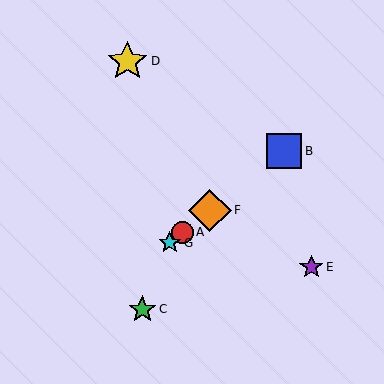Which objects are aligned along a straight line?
Objects A, B, F, G are aligned along a straight line.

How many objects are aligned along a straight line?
4 objects (A, B, F, G) are aligned along a straight line.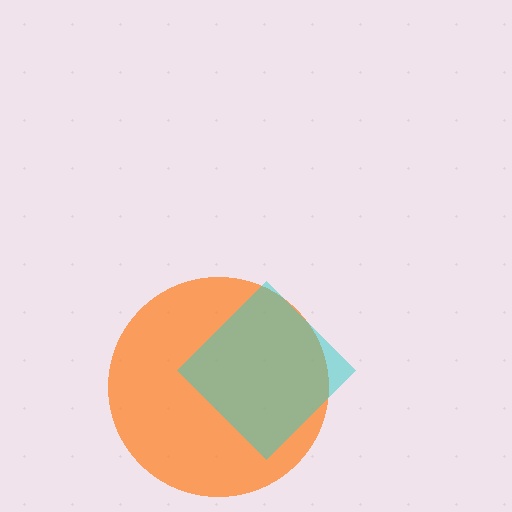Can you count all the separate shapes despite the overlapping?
Yes, there are 2 separate shapes.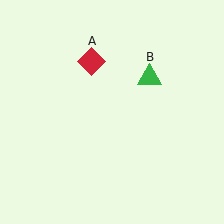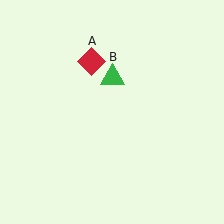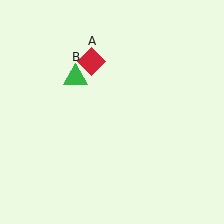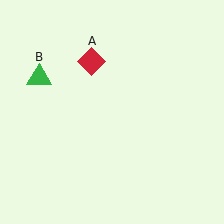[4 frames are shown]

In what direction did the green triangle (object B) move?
The green triangle (object B) moved left.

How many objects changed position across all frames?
1 object changed position: green triangle (object B).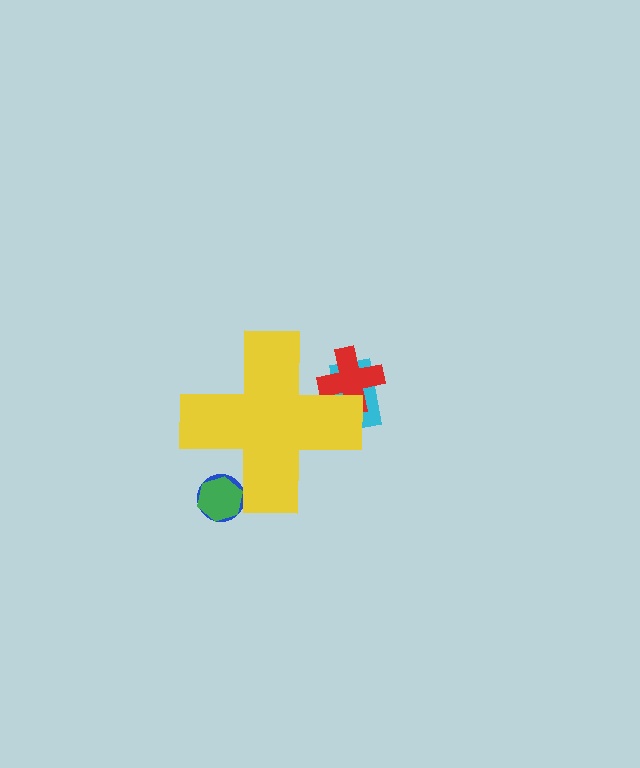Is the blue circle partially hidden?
Yes, the blue circle is partially hidden behind the yellow cross.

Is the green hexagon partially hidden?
Yes, the green hexagon is partially hidden behind the yellow cross.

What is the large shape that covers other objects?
A yellow cross.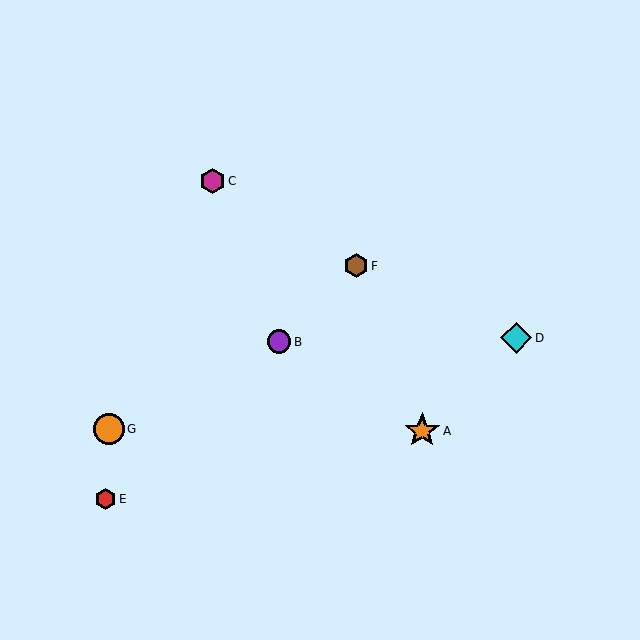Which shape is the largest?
The orange star (labeled A) is the largest.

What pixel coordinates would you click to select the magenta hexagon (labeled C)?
Click at (212, 181) to select the magenta hexagon C.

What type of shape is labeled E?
Shape E is a red hexagon.